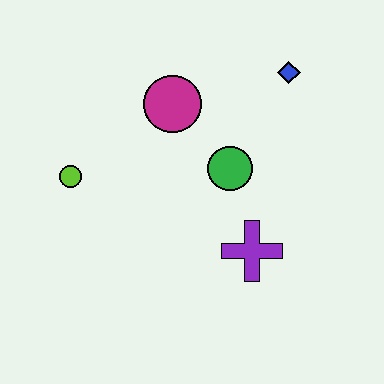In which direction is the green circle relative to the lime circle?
The green circle is to the right of the lime circle.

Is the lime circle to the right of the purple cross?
No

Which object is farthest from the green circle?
The lime circle is farthest from the green circle.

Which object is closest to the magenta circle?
The green circle is closest to the magenta circle.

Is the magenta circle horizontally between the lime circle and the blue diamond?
Yes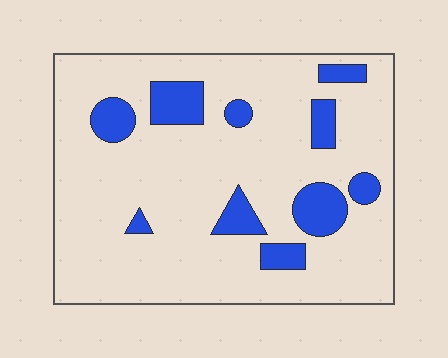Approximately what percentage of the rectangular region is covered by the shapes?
Approximately 15%.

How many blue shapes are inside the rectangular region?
10.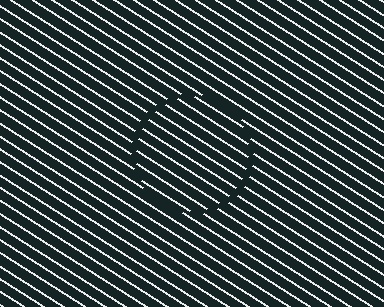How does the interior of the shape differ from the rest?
The interior of the shape contains the same grating, shifted by half a period — the contour is defined by the phase discontinuity where line-ends from the inner and outer gratings abut.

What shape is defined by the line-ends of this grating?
An illusory circle. The interior of the shape contains the same grating, shifted by half a period — the contour is defined by the phase discontinuity where line-ends from the inner and outer gratings abut.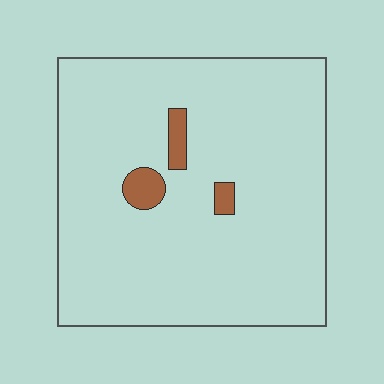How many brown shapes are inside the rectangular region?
3.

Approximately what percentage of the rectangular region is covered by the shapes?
Approximately 5%.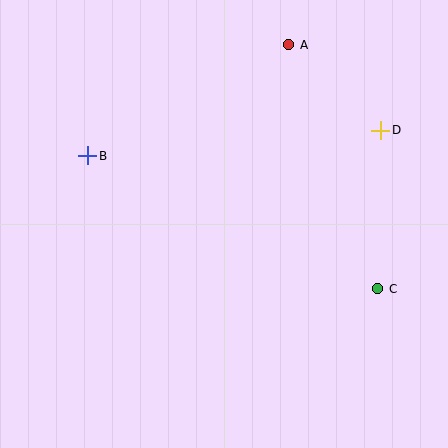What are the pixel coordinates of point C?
Point C is at (378, 289).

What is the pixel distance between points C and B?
The distance between C and B is 319 pixels.